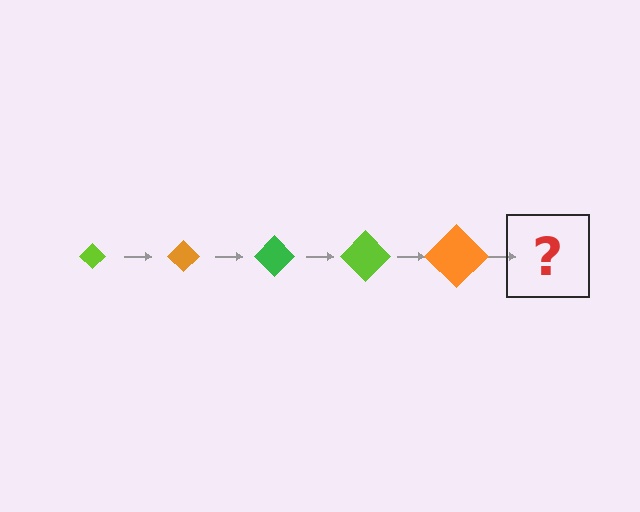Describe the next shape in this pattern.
It should be a green diamond, larger than the previous one.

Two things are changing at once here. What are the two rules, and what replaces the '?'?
The two rules are that the diamond grows larger each step and the color cycles through lime, orange, and green. The '?' should be a green diamond, larger than the previous one.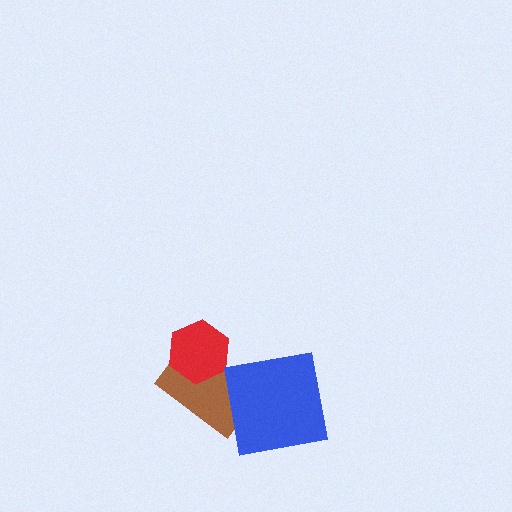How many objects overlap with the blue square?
1 object overlaps with the blue square.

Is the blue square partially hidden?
No, no other shape covers it.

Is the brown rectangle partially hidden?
Yes, it is partially covered by another shape.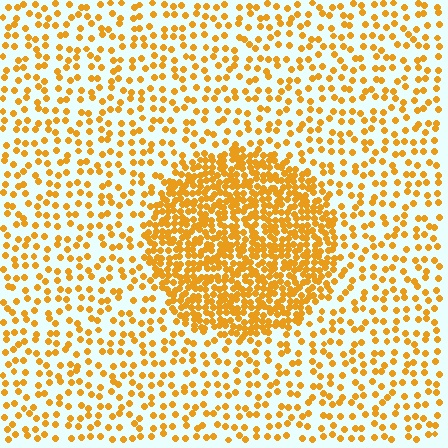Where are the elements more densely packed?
The elements are more densely packed inside the circle boundary.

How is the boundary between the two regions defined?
The boundary is defined by a change in element density (approximately 2.8x ratio). All elements are the same color, size, and shape.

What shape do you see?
I see a circle.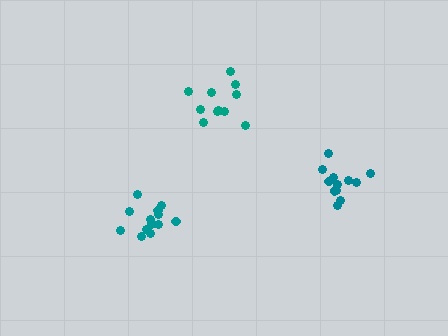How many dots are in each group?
Group 1: 11 dots, Group 2: 12 dots, Group 3: 13 dots (36 total).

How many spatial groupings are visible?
There are 3 spatial groupings.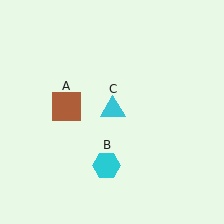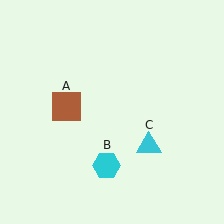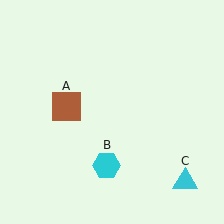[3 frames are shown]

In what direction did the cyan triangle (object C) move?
The cyan triangle (object C) moved down and to the right.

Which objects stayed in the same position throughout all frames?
Brown square (object A) and cyan hexagon (object B) remained stationary.